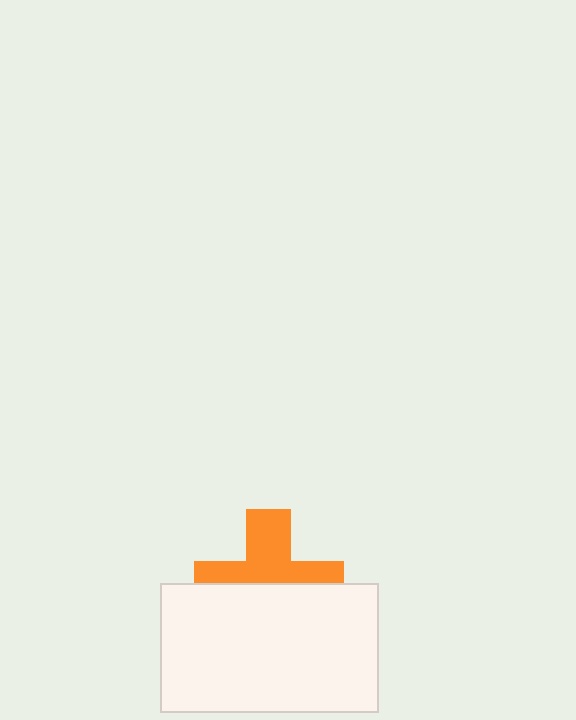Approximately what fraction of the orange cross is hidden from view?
Roughly 51% of the orange cross is hidden behind the white rectangle.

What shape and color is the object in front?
The object in front is a white rectangle.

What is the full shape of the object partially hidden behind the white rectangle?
The partially hidden object is an orange cross.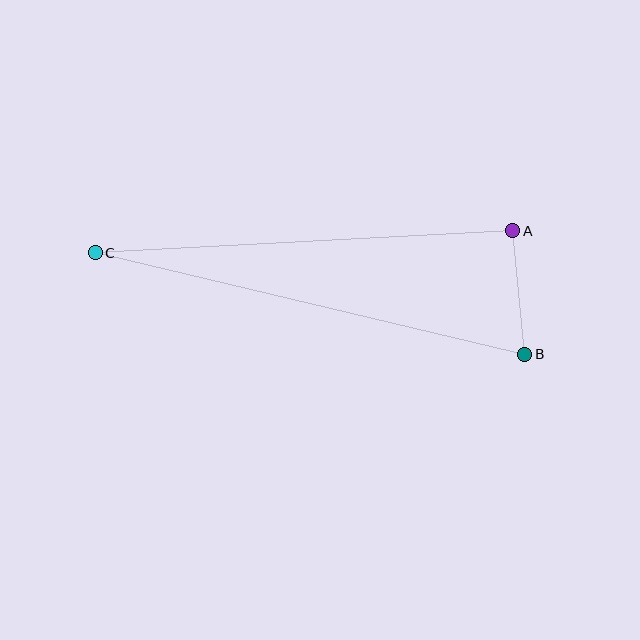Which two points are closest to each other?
Points A and B are closest to each other.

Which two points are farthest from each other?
Points B and C are farthest from each other.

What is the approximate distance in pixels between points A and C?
The distance between A and C is approximately 418 pixels.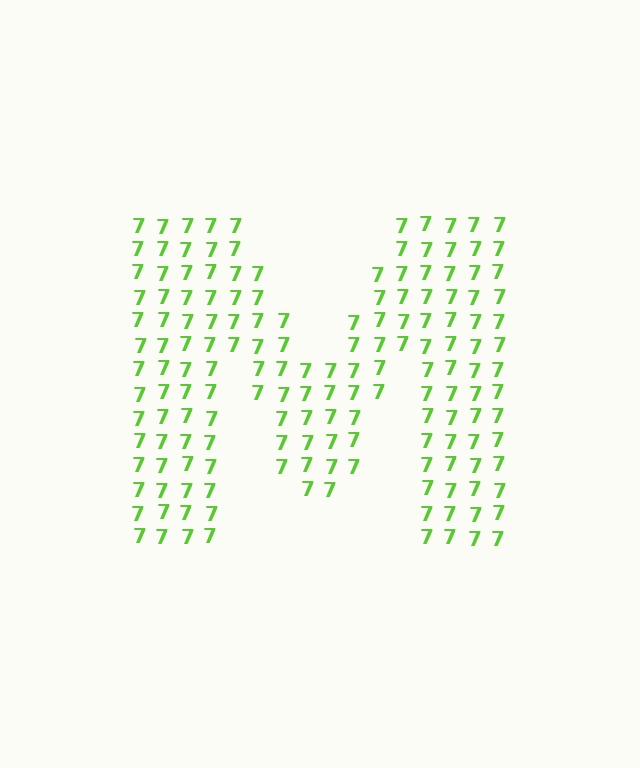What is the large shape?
The large shape is the letter M.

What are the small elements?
The small elements are digit 7's.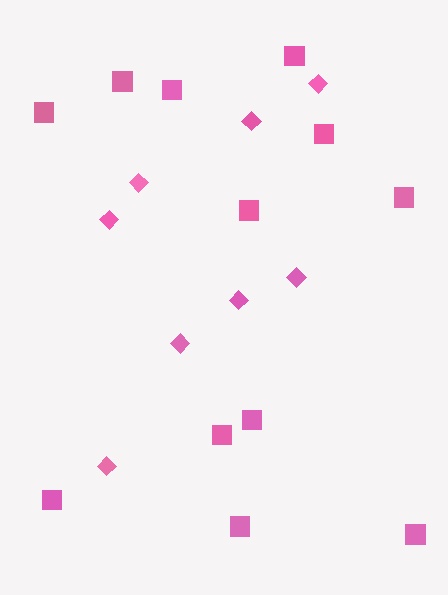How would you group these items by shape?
There are 2 groups: one group of diamonds (8) and one group of squares (12).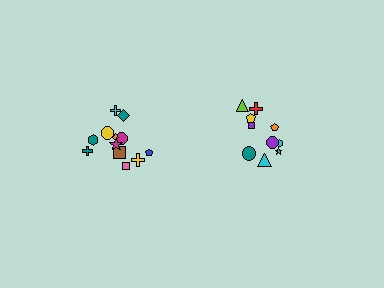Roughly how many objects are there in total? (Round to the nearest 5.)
Roughly 20 objects in total.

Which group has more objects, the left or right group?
The left group.